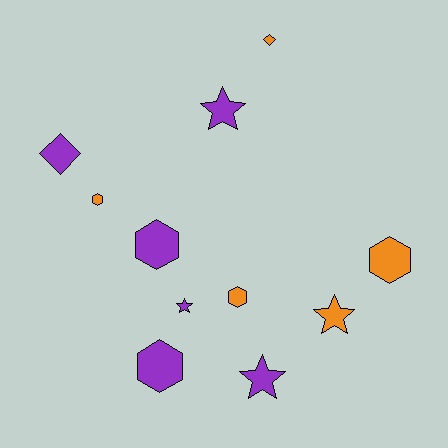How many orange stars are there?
There is 1 orange star.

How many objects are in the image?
There are 11 objects.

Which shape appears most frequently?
Hexagon, with 5 objects.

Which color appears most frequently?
Purple, with 6 objects.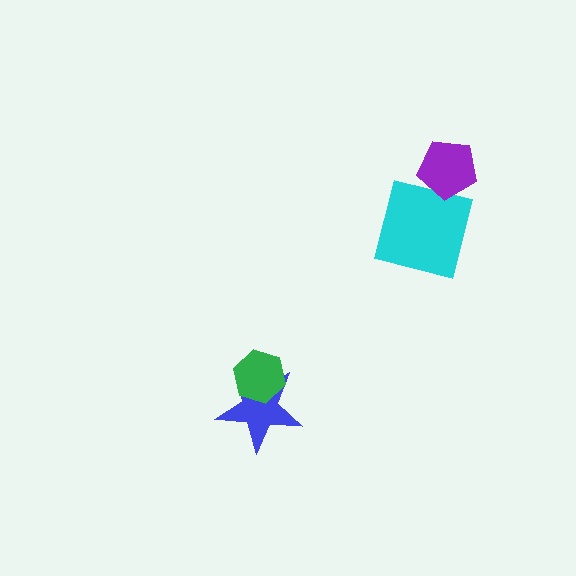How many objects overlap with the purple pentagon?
0 objects overlap with the purple pentagon.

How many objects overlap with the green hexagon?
1 object overlaps with the green hexagon.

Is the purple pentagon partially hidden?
No, no other shape covers it.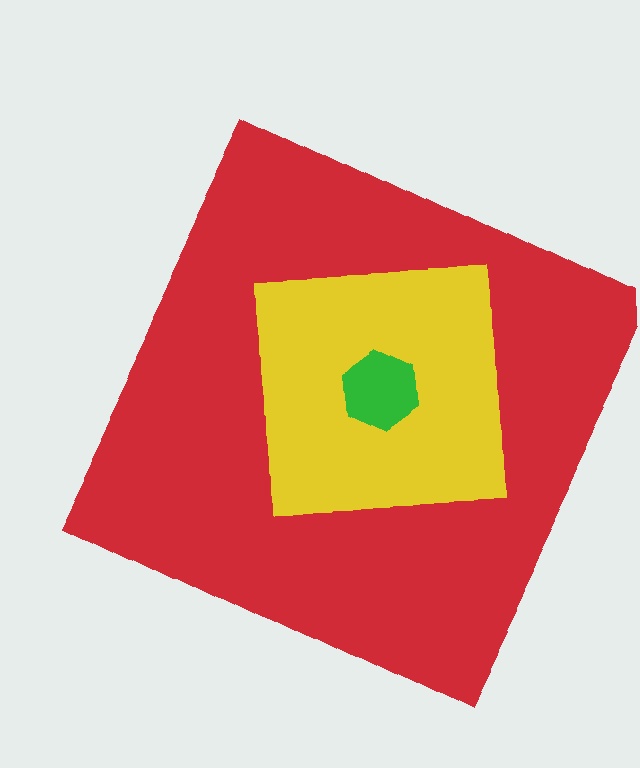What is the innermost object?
The green hexagon.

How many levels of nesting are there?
3.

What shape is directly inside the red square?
The yellow square.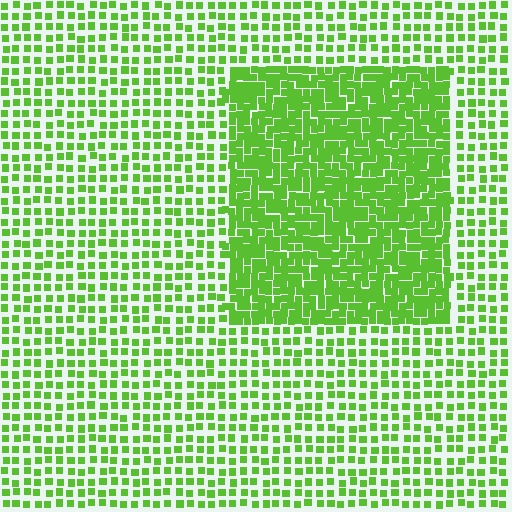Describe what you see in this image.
The image contains small lime elements arranged at two different densities. A rectangle-shaped region is visible where the elements are more densely packed than the surrounding area.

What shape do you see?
I see a rectangle.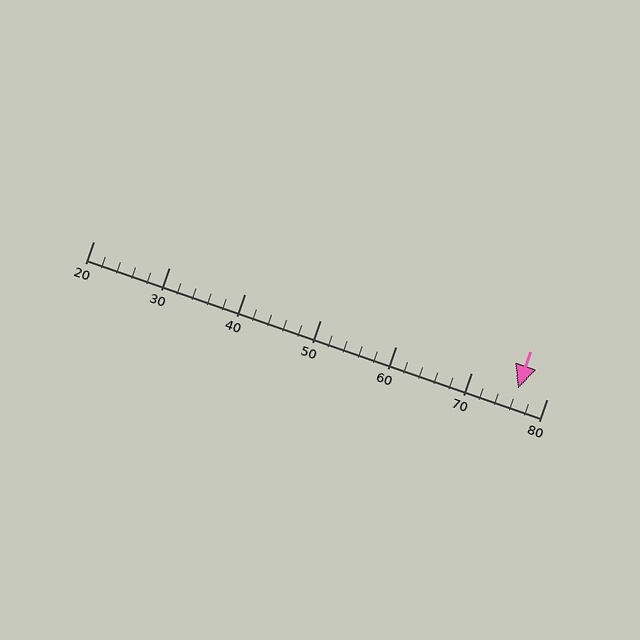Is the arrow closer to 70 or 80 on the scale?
The arrow is closer to 80.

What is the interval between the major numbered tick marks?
The major tick marks are spaced 10 units apart.